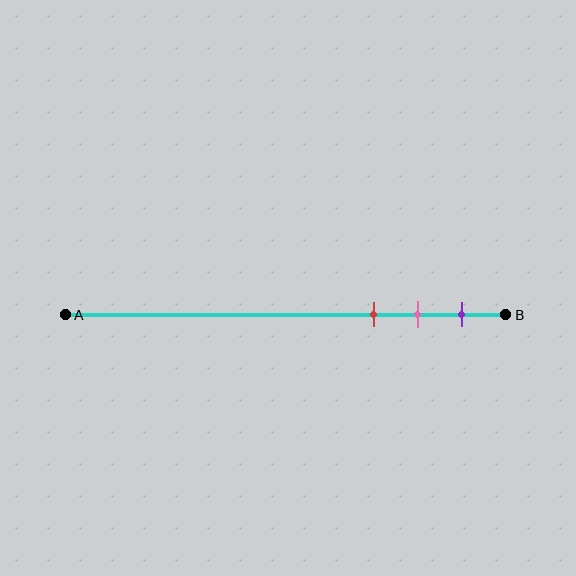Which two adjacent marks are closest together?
The pink and purple marks are the closest adjacent pair.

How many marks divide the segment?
There are 3 marks dividing the segment.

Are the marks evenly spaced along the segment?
Yes, the marks are approximately evenly spaced.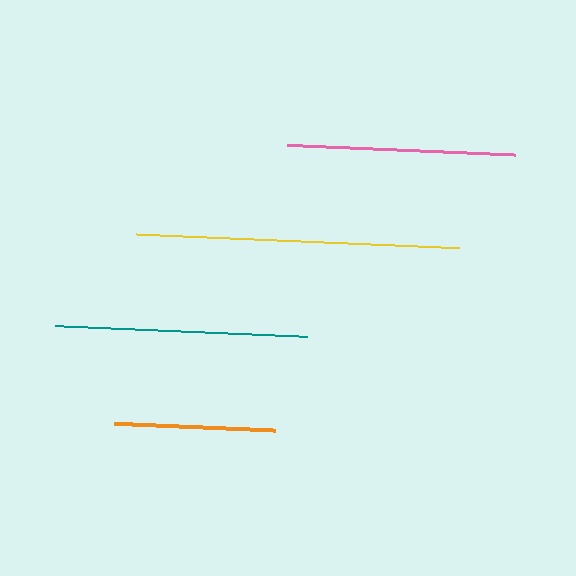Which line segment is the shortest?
The orange line is the shortest at approximately 162 pixels.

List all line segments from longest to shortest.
From longest to shortest: yellow, teal, pink, orange.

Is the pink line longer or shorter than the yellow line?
The yellow line is longer than the pink line.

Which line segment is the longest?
The yellow line is the longest at approximately 323 pixels.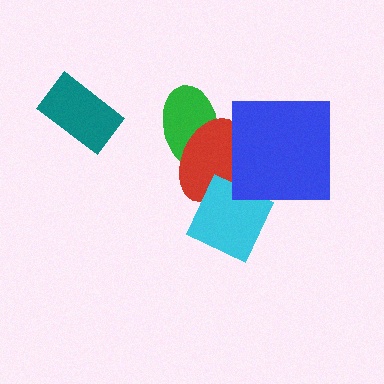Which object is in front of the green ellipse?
The red ellipse is in front of the green ellipse.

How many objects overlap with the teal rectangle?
0 objects overlap with the teal rectangle.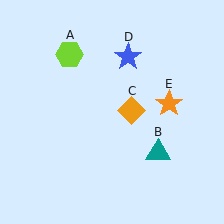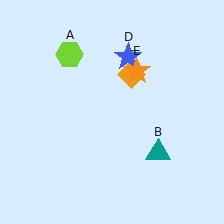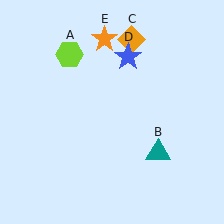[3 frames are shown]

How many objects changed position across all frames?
2 objects changed position: orange diamond (object C), orange star (object E).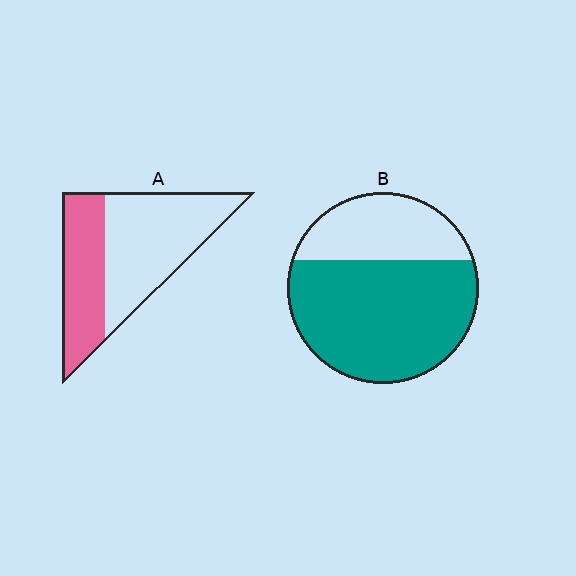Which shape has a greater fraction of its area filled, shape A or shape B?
Shape B.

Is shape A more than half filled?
No.